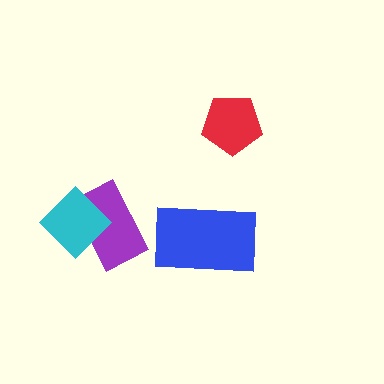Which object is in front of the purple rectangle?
The cyan diamond is in front of the purple rectangle.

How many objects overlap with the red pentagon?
0 objects overlap with the red pentagon.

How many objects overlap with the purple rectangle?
1 object overlaps with the purple rectangle.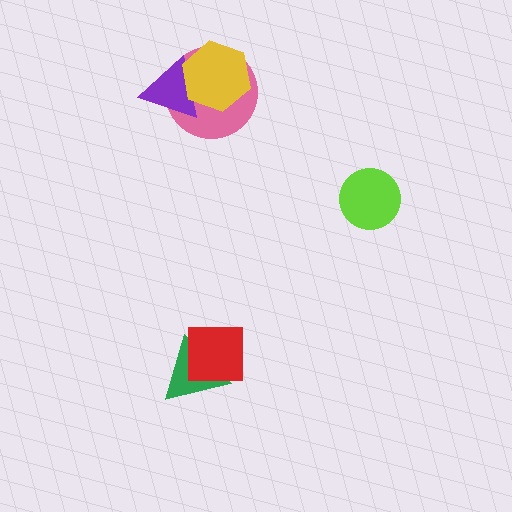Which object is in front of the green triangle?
The red square is in front of the green triangle.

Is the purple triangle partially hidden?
Yes, it is partially covered by another shape.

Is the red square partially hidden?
No, no other shape covers it.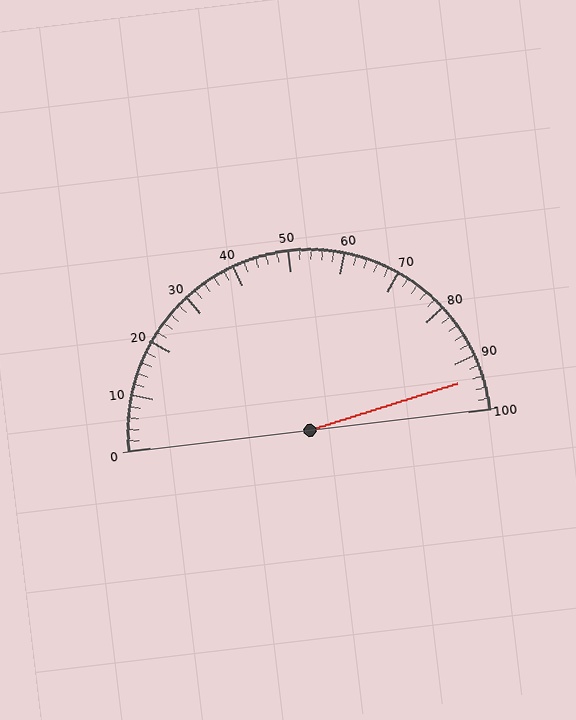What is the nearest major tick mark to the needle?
The nearest major tick mark is 90.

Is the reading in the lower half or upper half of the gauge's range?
The reading is in the upper half of the range (0 to 100).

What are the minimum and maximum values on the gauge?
The gauge ranges from 0 to 100.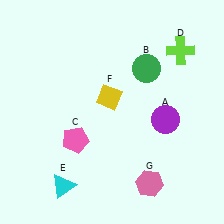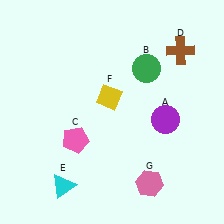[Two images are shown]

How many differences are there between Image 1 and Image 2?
There is 1 difference between the two images.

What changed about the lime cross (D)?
In Image 1, D is lime. In Image 2, it changed to brown.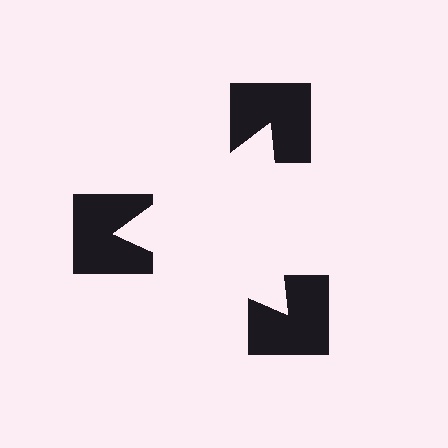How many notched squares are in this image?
There are 3 — one at each vertex of the illusory triangle.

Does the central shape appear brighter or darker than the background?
It typically appears slightly brighter than the background, even though no actual brightness change is drawn.